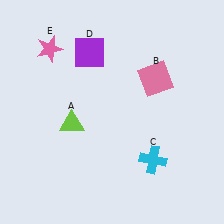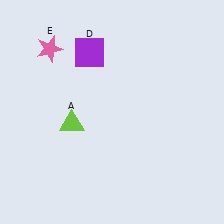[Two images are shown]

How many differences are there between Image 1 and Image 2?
There are 2 differences between the two images.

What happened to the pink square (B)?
The pink square (B) was removed in Image 2. It was in the top-right area of Image 1.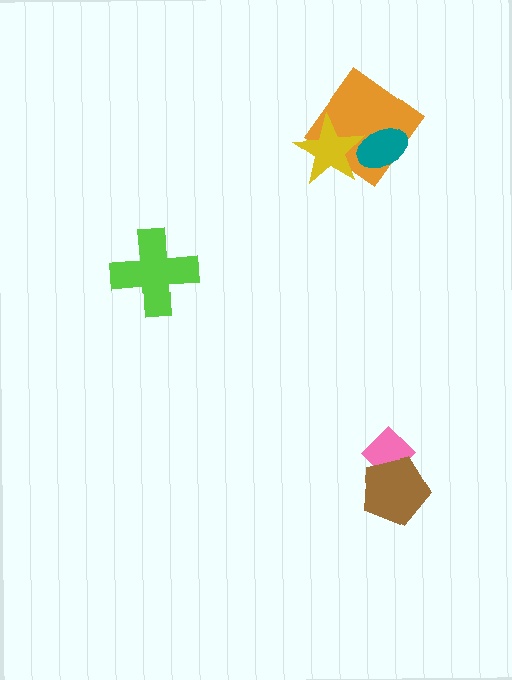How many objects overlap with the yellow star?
2 objects overlap with the yellow star.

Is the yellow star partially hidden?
Yes, it is partially covered by another shape.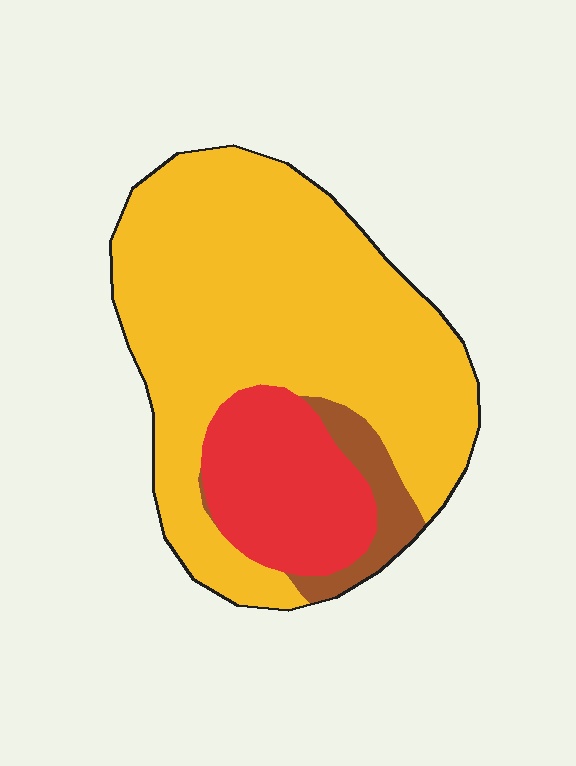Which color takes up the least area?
Brown, at roughly 5%.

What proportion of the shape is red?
Red covers roughly 20% of the shape.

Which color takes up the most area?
Yellow, at roughly 75%.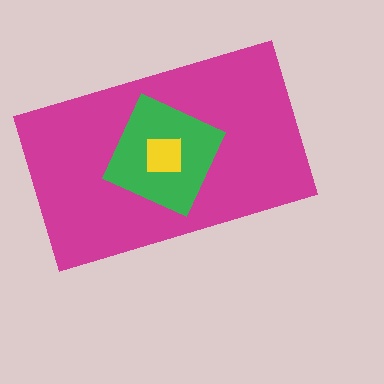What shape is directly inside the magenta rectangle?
The green diamond.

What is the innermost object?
The yellow square.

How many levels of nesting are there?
3.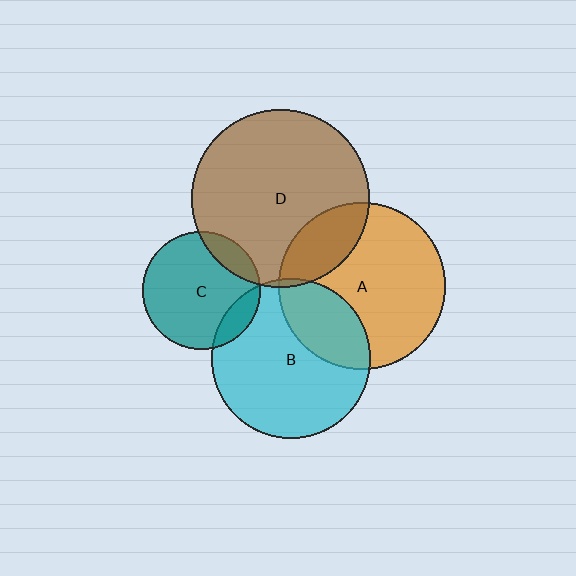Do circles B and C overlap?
Yes.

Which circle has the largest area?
Circle D (brown).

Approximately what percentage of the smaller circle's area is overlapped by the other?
Approximately 15%.